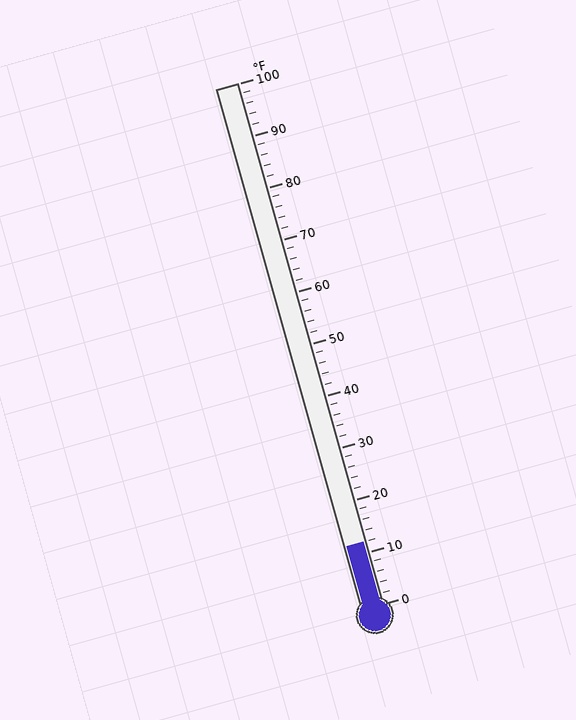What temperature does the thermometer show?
The thermometer shows approximately 12°F.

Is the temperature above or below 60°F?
The temperature is below 60°F.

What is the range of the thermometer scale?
The thermometer scale ranges from 0°F to 100°F.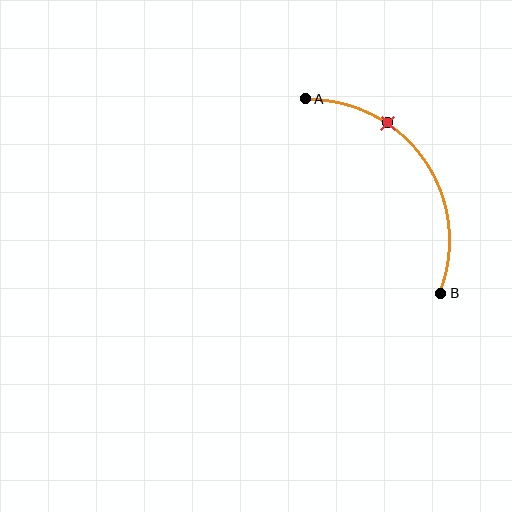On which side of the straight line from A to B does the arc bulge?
The arc bulges above and to the right of the straight line connecting A and B.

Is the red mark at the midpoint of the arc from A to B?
No. The red mark lies on the arc but is closer to endpoint A. The arc midpoint would be at the point on the curve equidistant along the arc from both A and B.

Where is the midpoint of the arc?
The arc midpoint is the point on the curve farthest from the straight line joining A and B. It sits above and to the right of that line.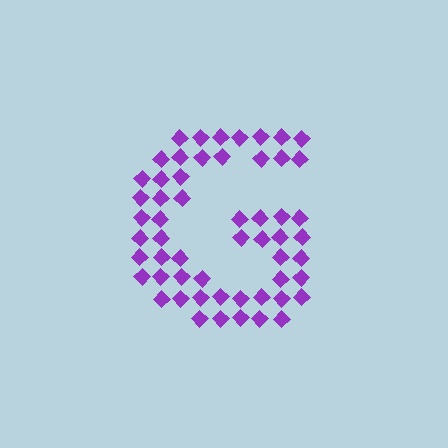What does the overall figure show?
The overall figure shows the letter G.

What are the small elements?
The small elements are diamonds.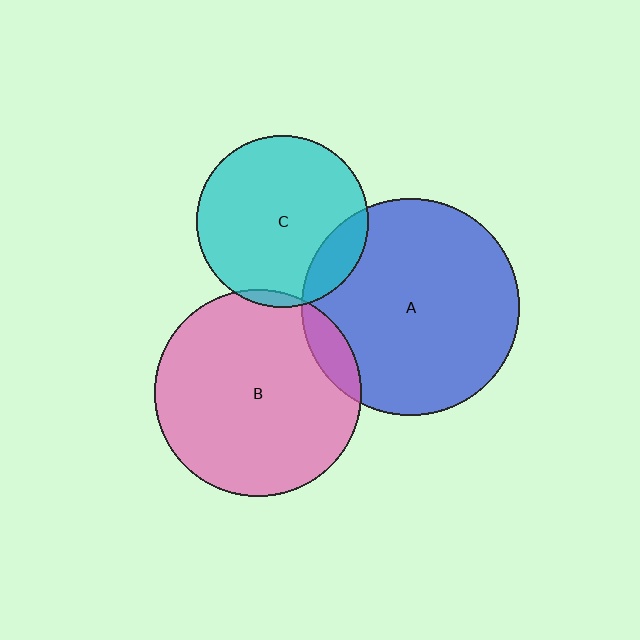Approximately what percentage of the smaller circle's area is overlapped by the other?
Approximately 5%.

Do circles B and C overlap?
Yes.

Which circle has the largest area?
Circle A (blue).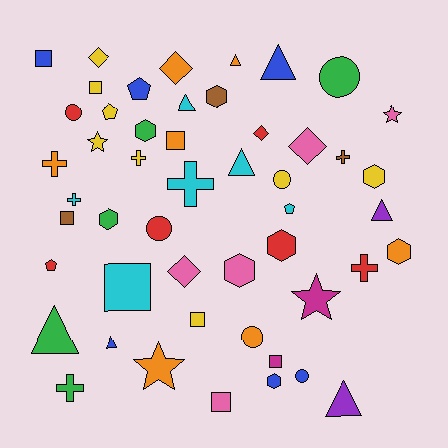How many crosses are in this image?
There are 7 crosses.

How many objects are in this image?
There are 50 objects.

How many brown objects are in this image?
There are 3 brown objects.